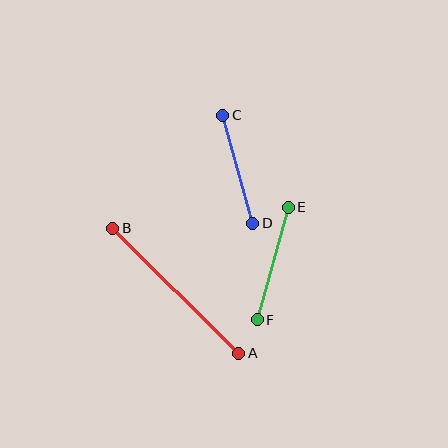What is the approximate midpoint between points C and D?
The midpoint is at approximately (238, 169) pixels.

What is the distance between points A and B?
The distance is approximately 177 pixels.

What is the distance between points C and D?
The distance is approximately 112 pixels.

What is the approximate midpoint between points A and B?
The midpoint is at approximately (176, 291) pixels.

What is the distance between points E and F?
The distance is approximately 117 pixels.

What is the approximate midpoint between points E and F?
The midpoint is at approximately (273, 264) pixels.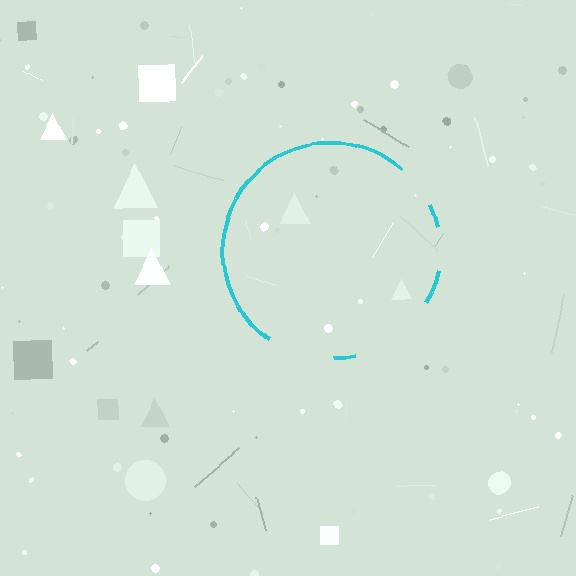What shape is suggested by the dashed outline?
The dashed outline suggests a circle.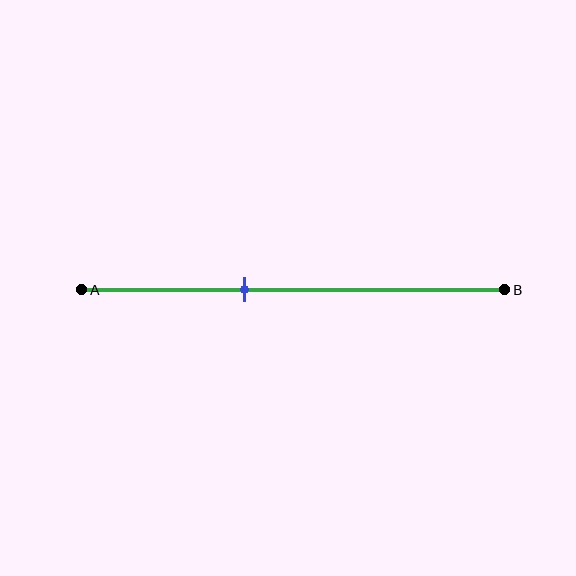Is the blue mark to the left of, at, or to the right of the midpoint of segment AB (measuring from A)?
The blue mark is to the left of the midpoint of segment AB.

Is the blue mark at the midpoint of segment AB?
No, the mark is at about 40% from A, not at the 50% midpoint.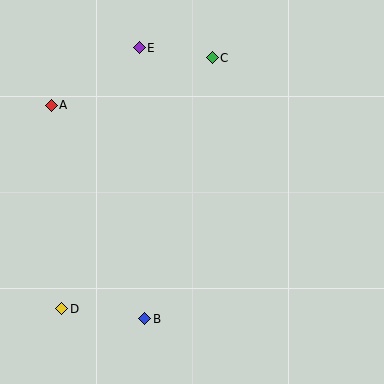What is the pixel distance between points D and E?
The distance between D and E is 272 pixels.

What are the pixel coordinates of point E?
Point E is at (139, 48).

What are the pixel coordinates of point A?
Point A is at (51, 105).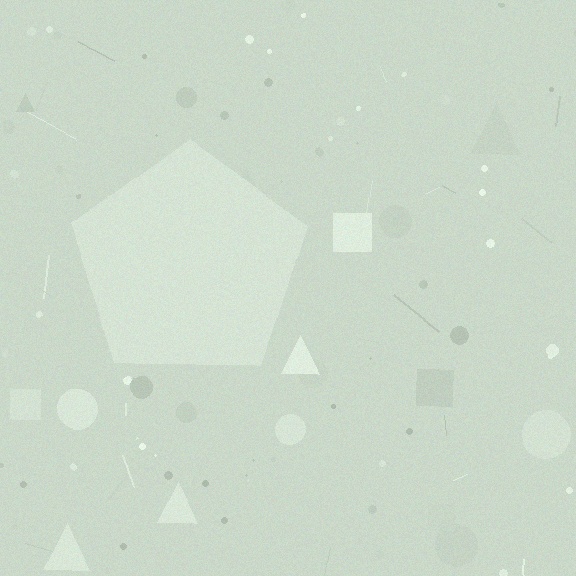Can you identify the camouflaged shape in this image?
The camouflaged shape is a pentagon.